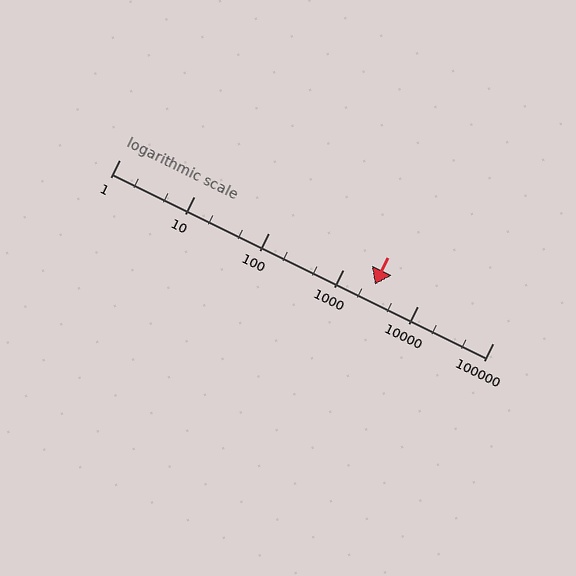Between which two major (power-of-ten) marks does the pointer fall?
The pointer is between 1000 and 10000.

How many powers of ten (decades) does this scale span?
The scale spans 5 decades, from 1 to 100000.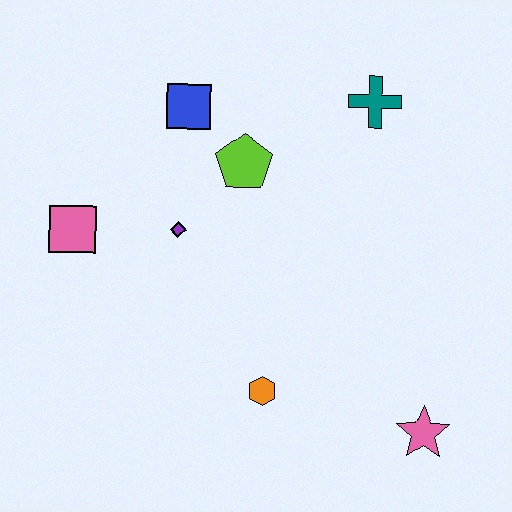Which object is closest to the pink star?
The orange hexagon is closest to the pink star.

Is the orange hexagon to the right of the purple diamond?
Yes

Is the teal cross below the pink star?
No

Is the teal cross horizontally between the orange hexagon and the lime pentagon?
No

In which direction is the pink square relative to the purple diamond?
The pink square is to the left of the purple diamond.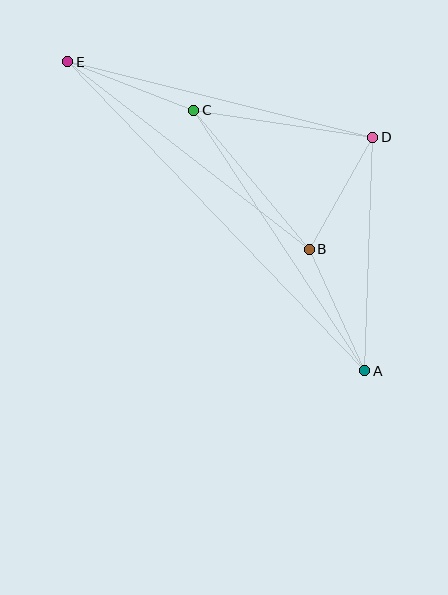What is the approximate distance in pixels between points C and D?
The distance between C and D is approximately 181 pixels.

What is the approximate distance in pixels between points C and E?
The distance between C and E is approximately 135 pixels.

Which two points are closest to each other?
Points B and D are closest to each other.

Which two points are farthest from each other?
Points A and E are farthest from each other.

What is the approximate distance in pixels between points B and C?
The distance between B and C is approximately 181 pixels.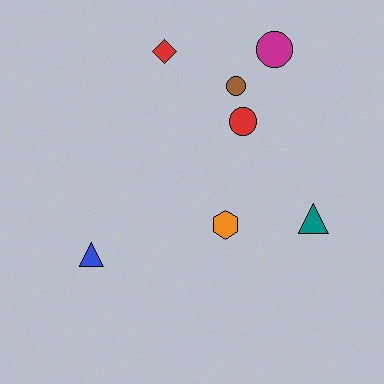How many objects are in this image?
There are 7 objects.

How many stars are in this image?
There are no stars.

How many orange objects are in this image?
There is 1 orange object.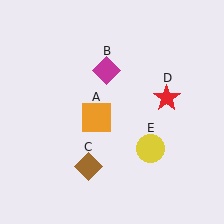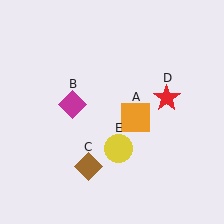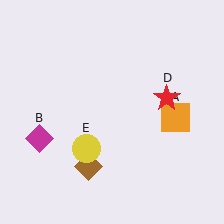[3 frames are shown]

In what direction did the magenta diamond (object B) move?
The magenta diamond (object B) moved down and to the left.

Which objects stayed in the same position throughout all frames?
Brown diamond (object C) and red star (object D) remained stationary.